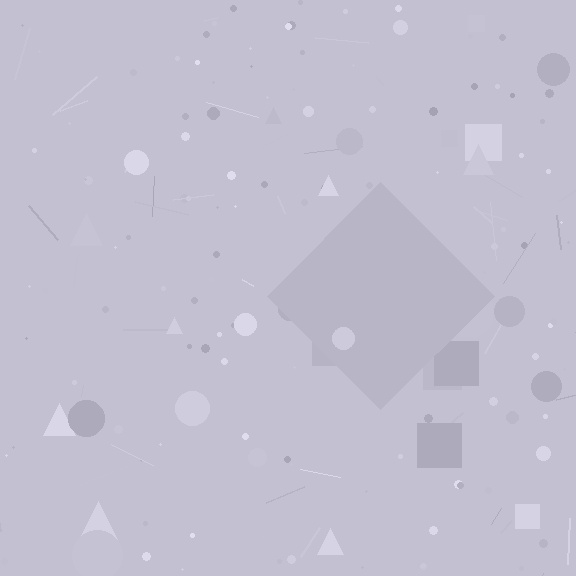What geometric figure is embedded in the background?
A diamond is embedded in the background.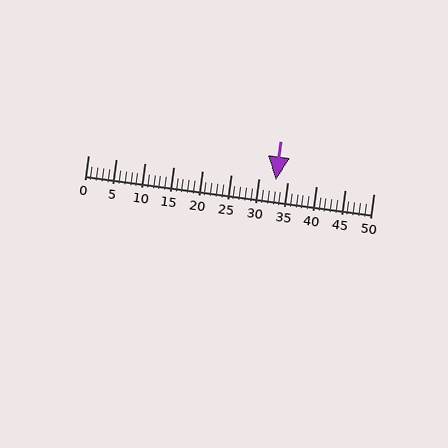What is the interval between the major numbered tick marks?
The major tick marks are spaced 5 units apart.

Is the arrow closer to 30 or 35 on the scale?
The arrow is closer to 35.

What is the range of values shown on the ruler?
The ruler shows values from 0 to 50.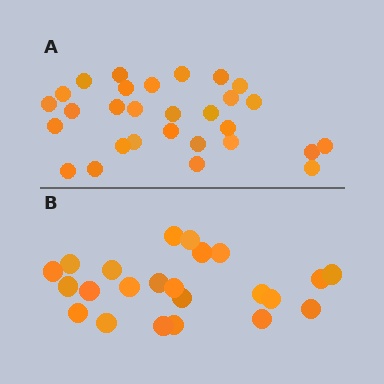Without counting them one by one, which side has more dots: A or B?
Region A (the top region) has more dots.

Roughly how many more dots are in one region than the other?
Region A has about 6 more dots than region B.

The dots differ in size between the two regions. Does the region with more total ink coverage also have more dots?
No. Region B has more total ink coverage because its dots are larger, but region A actually contains more individual dots. Total area can be misleading — the number of items is what matters here.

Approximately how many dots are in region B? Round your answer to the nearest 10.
About 20 dots. (The exact count is 23, which rounds to 20.)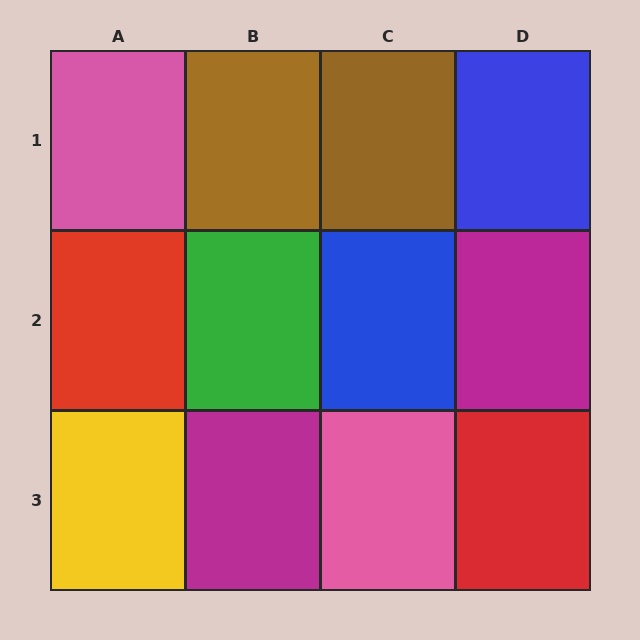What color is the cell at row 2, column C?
Blue.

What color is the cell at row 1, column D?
Blue.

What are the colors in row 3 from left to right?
Yellow, magenta, pink, red.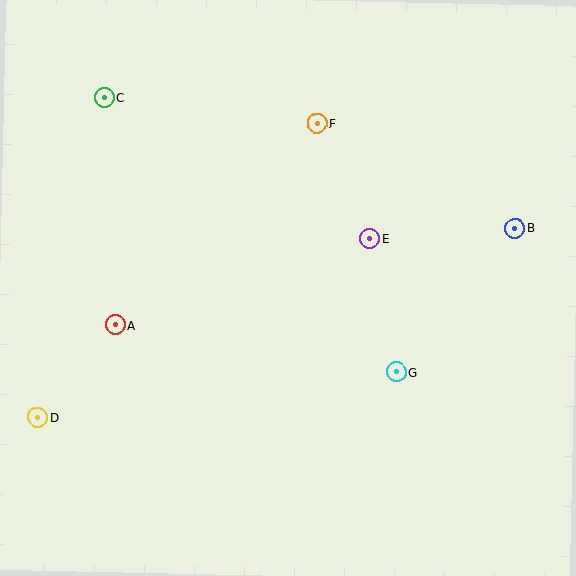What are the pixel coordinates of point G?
Point G is at (397, 372).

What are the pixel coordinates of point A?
Point A is at (116, 325).